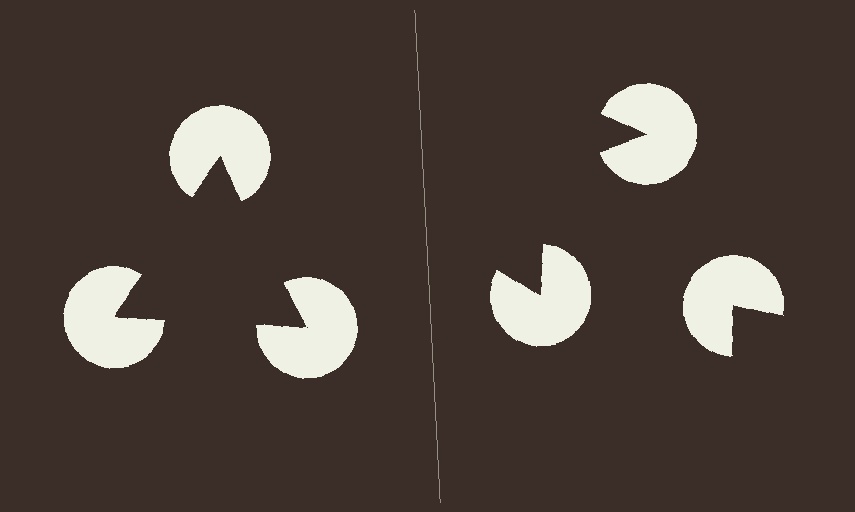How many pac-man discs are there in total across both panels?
6 — 3 on each side.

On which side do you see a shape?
An illusory triangle appears on the left side. On the right side the wedge cuts are rotated, so no coherent shape forms.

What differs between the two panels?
The pac-man discs are positioned identically on both sides; only the wedge orientations differ. On the left they align to a triangle; on the right they are misaligned.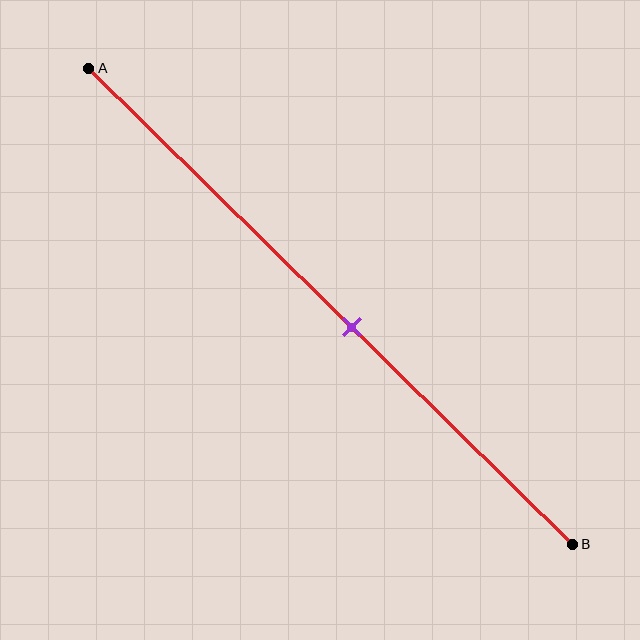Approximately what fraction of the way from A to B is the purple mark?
The purple mark is approximately 55% of the way from A to B.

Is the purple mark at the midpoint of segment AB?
No, the mark is at about 55% from A, not at the 50% midpoint.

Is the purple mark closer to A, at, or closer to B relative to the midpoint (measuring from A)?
The purple mark is closer to point B than the midpoint of segment AB.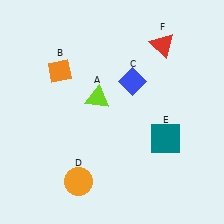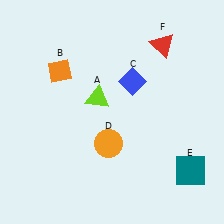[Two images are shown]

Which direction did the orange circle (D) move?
The orange circle (D) moved up.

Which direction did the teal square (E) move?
The teal square (E) moved down.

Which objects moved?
The objects that moved are: the orange circle (D), the teal square (E).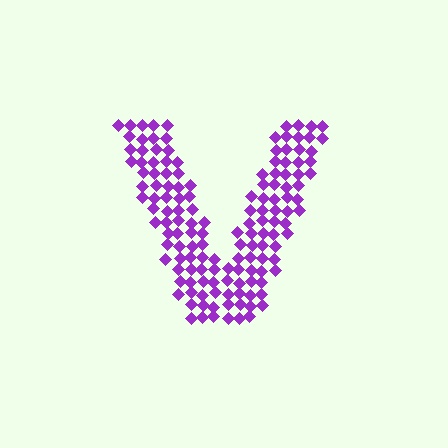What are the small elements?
The small elements are diamonds.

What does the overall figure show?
The overall figure shows the letter V.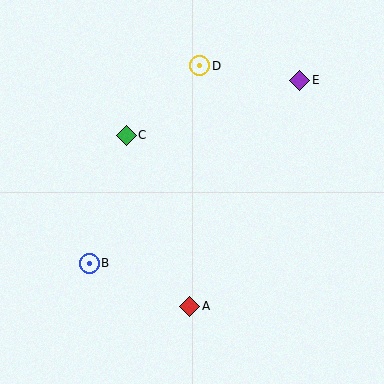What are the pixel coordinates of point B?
Point B is at (89, 263).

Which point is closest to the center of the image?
Point C at (126, 135) is closest to the center.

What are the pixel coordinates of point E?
Point E is at (300, 80).